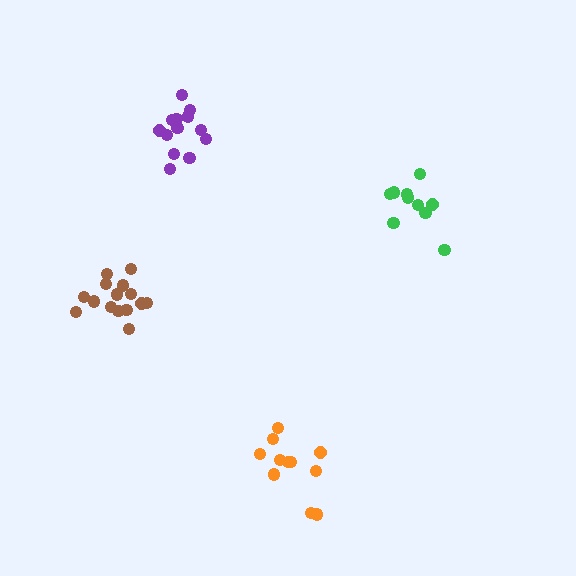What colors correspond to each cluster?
The clusters are colored: green, purple, orange, brown.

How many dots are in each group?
Group 1: 10 dots, Group 2: 13 dots, Group 3: 11 dots, Group 4: 15 dots (49 total).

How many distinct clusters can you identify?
There are 4 distinct clusters.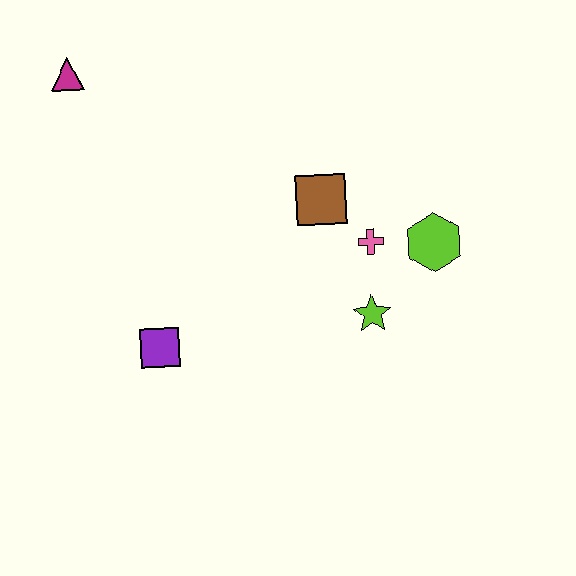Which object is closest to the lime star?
The pink cross is closest to the lime star.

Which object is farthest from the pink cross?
The magenta triangle is farthest from the pink cross.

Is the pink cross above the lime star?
Yes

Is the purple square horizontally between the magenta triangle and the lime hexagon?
Yes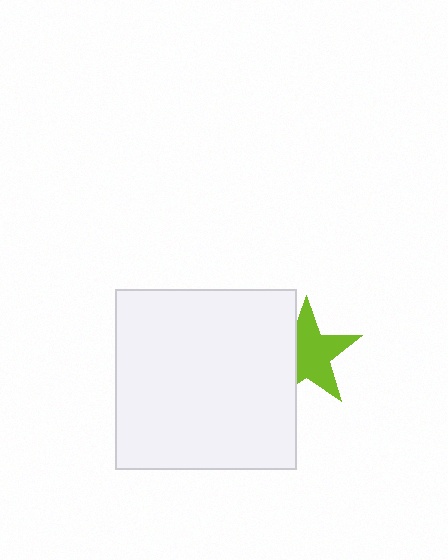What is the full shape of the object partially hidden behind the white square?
The partially hidden object is a lime star.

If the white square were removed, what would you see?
You would see the complete lime star.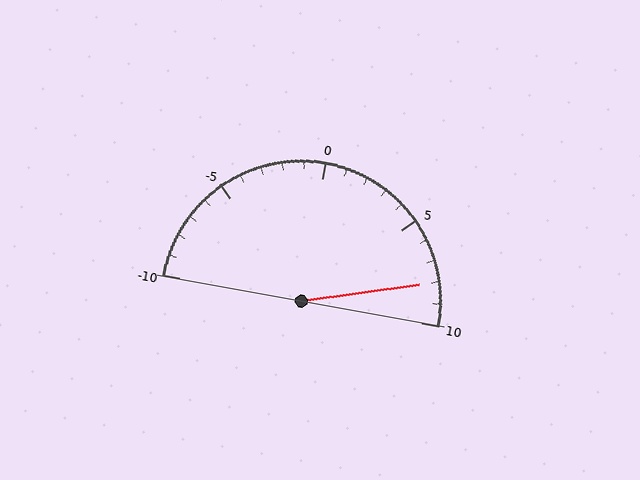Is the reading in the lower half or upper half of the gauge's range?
The reading is in the upper half of the range (-10 to 10).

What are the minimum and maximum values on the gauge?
The gauge ranges from -10 to 10.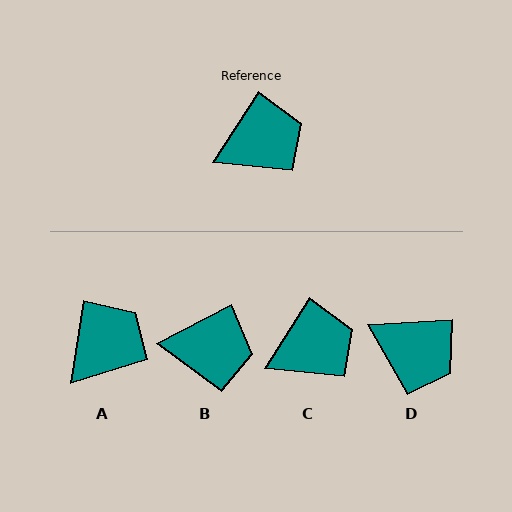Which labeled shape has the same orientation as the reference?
C.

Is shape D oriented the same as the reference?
No, it is off by about 54 degrees.